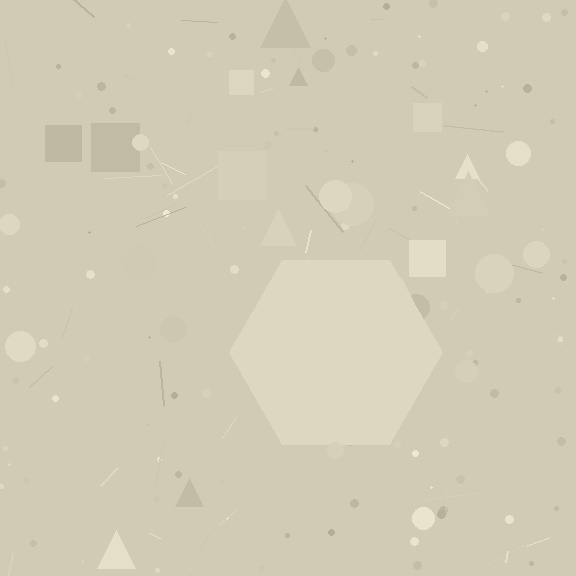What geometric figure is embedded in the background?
A hexagon is embedded in the background.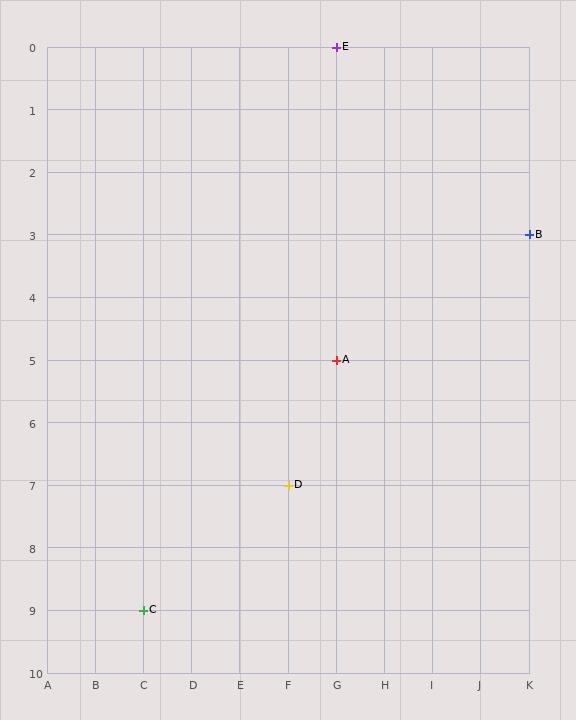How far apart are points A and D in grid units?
Points A and D are 1 column and 2 rows apart (about 2.2 grid units diagonally).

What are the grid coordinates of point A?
Point A is at grid coordinates (G, 5).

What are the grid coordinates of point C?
Point C is at grid coordinates (C, 9).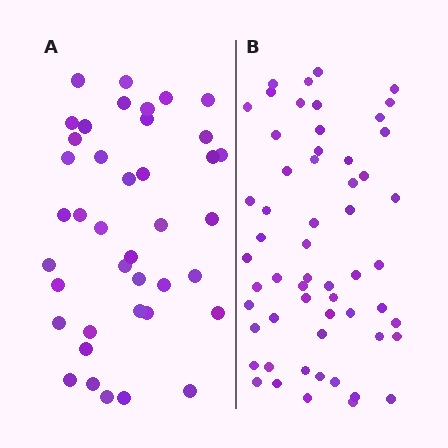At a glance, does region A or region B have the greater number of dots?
Region B (the right region) has more dots.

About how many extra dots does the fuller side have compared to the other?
Region B has approximately 15 more dots than region A.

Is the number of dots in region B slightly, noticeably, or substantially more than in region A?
Region B has noticeably more, but not dramatically so. The ratio is roughly 1.4 to 1.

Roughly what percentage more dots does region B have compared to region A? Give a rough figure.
About 40% more.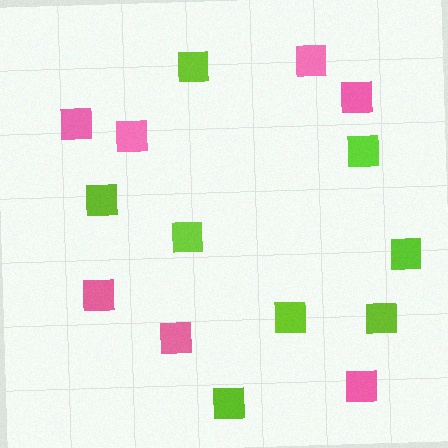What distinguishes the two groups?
There are 2 groups: one group of pink squares (7) and one group of lime squares (8).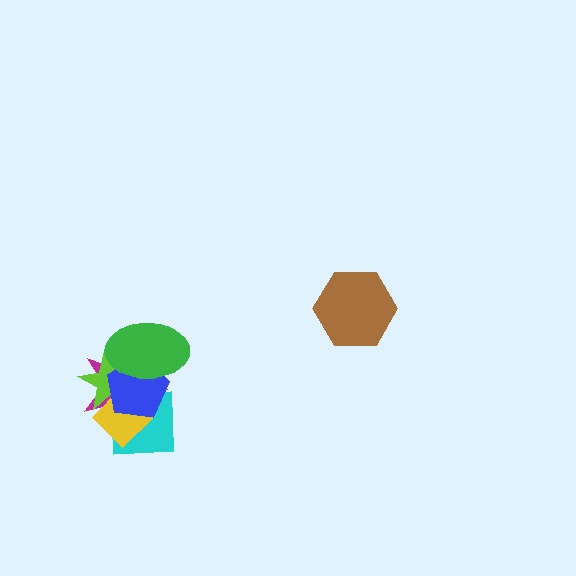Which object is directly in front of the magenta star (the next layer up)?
The yellow diamond is directly in front of the magenta star.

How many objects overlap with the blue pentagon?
5 objects overlap with the blue pentagon.